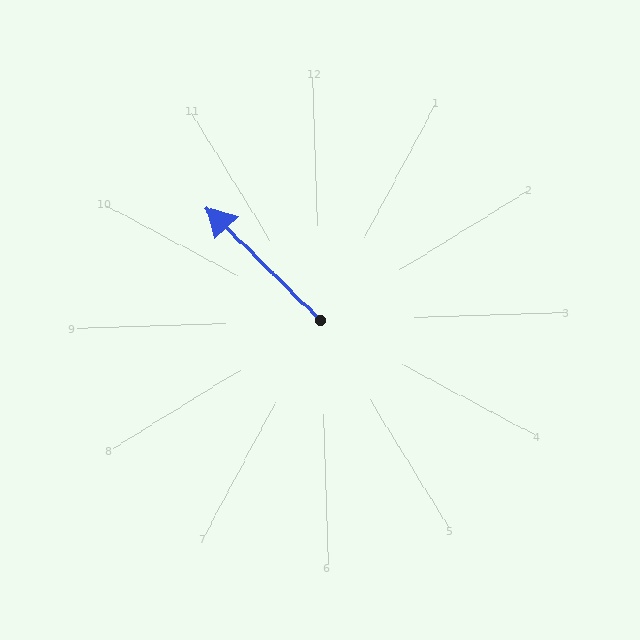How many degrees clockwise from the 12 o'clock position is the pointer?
Approximately 317 degrees.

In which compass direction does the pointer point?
Northwest.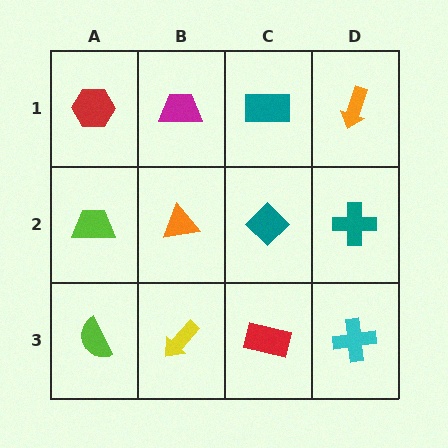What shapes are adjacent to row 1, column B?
An orange triangle (row 2, column B), a red hexagon (row 1, column A), a teal rectangle (row 1, column C).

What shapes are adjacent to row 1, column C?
A teal diamond (row 2, column C), a magenta trapezoid (row 1, column B), an orange arrow (row 1, column D).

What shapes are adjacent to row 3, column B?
An orange triangle (row 2, column B), a lime semicircle (row 3, column A), a red rectangle (row 3, column C).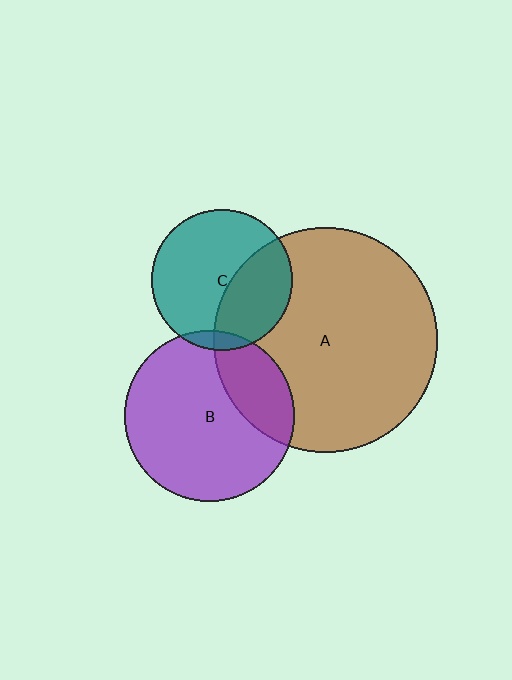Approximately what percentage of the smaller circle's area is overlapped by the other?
Approximately 5%.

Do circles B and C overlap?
Yes.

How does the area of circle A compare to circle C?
Approximately 2.5 times.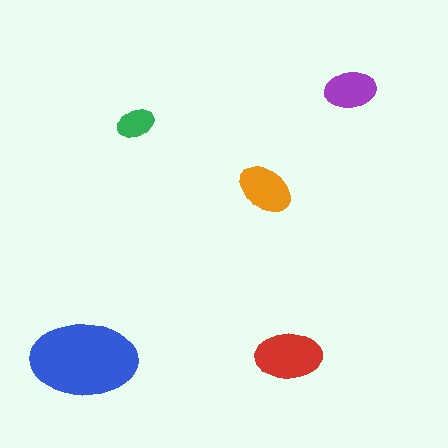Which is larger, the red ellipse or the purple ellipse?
The red one.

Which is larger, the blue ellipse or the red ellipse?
The blue one.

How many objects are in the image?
There are 5 objects in the image.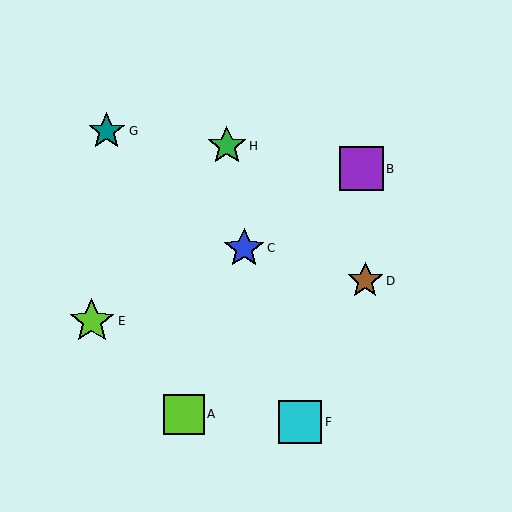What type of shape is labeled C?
Shape C is a blue star.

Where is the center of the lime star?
The center of the lime star is at (92, 321).